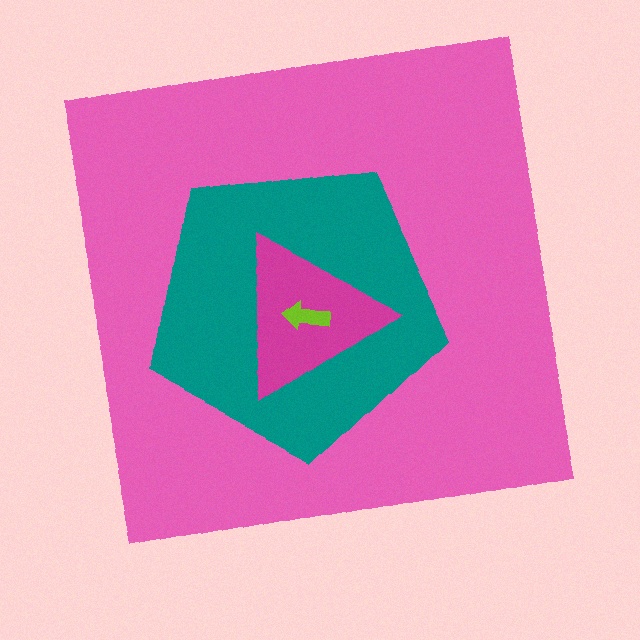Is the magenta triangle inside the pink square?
Yes.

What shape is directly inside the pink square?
The teal pentagon.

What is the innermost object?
The lime arrow.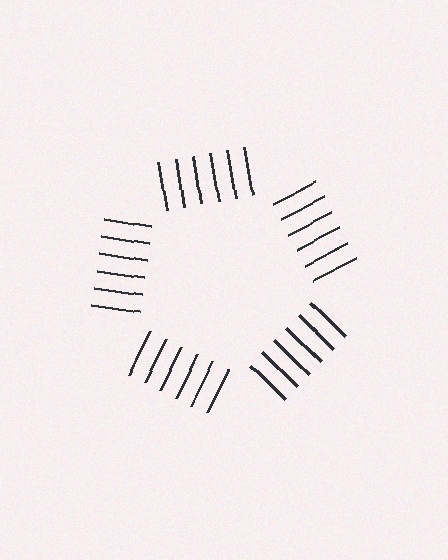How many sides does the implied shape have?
5 sides — the line-ends trace a pentagon.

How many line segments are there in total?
30 — 6 along each of the 5 edges.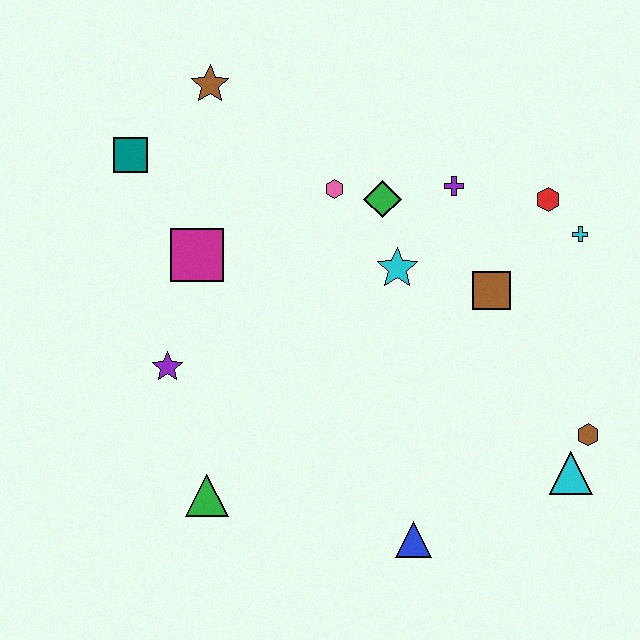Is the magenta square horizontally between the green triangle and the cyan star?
No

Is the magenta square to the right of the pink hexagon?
No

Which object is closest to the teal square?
The brown star is closest to the teal square.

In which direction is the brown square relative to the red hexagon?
The brown square is below the red hexagon.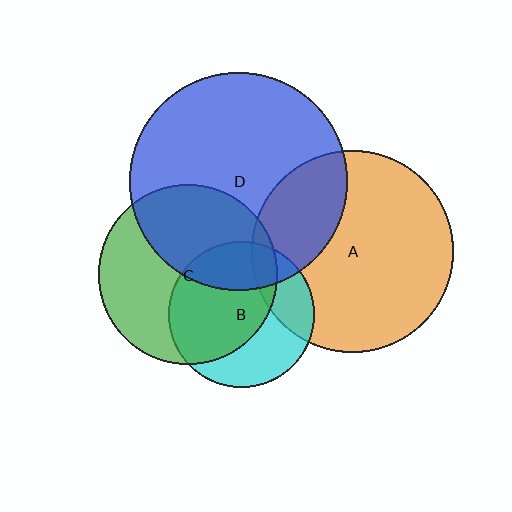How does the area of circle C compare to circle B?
Approximately 1.5 times.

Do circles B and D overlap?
Yes.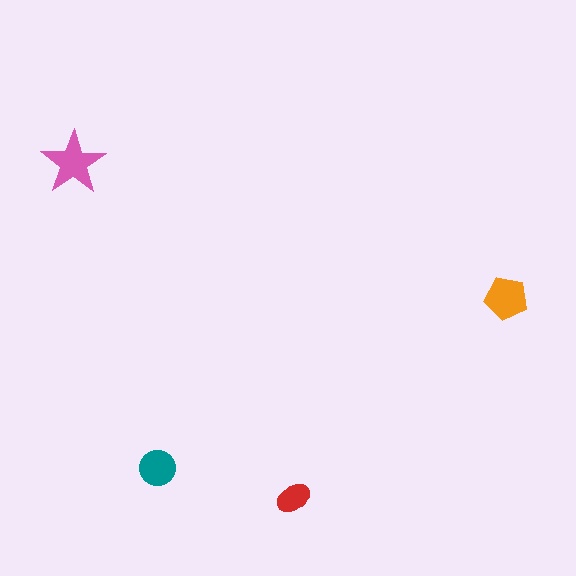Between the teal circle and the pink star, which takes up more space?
The pink star.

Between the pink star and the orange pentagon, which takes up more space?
The pink star.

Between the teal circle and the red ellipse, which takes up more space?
The teal circle.